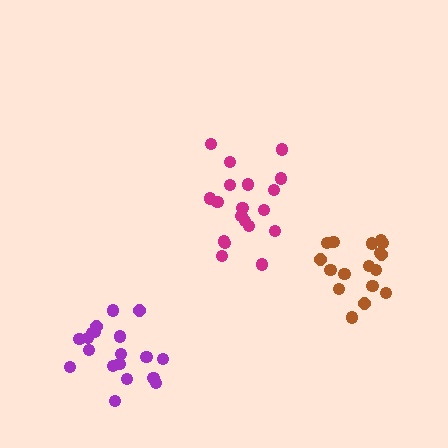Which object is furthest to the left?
The purple cluster is leftmost.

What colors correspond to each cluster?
The clusters are colored: magenta, brown, purple.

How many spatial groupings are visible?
There are 3 spatial groupings.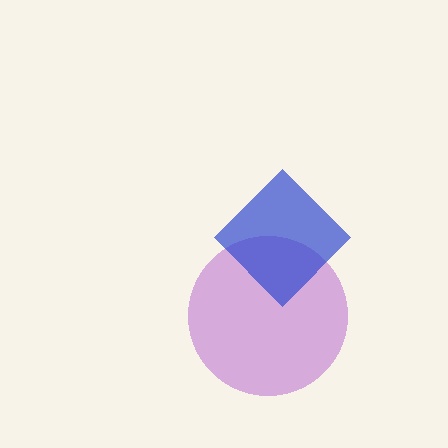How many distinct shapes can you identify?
There are 2 distinct shapes: a purple circle, a blue diamond.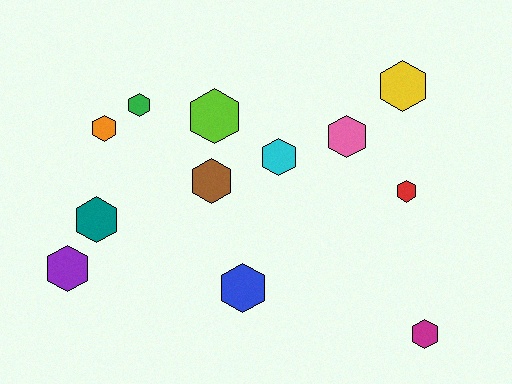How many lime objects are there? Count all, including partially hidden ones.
There is 1 lime object.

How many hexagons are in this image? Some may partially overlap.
There are 12 hexagons.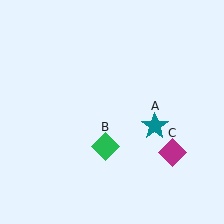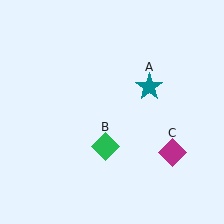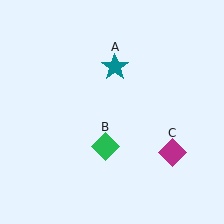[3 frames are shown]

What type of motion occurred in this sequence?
The teal star (object A) rotated counterclockwise around the center of the scene.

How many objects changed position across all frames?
1 object changed position: teal star (object A).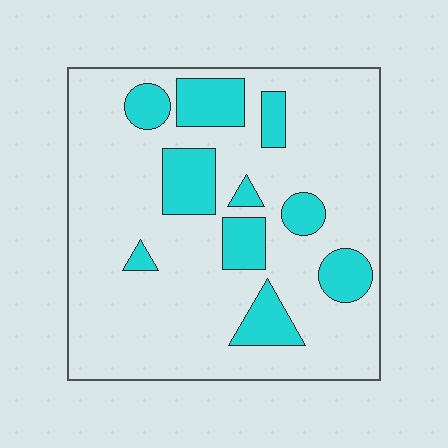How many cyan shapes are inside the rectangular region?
10.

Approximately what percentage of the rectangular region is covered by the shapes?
Approximately 20%.